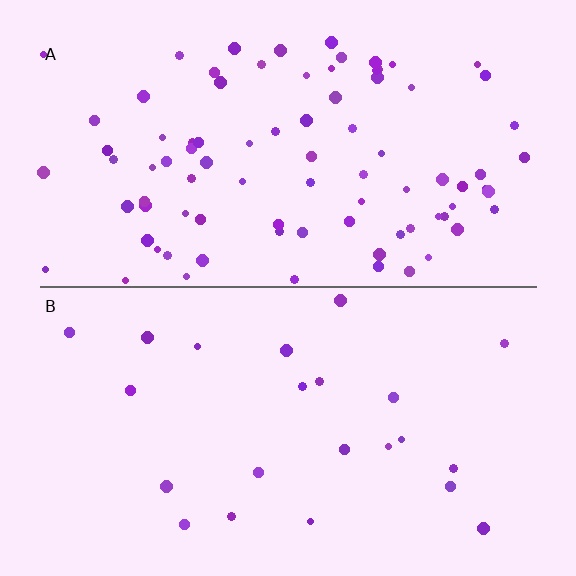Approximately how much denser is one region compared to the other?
Approximately 3.8× — region A over region B.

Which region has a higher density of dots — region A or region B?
A (the top).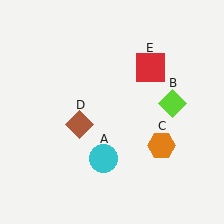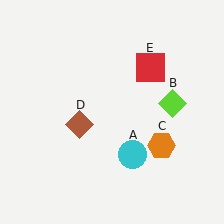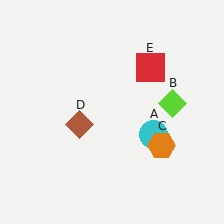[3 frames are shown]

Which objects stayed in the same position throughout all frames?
Lime diamond (object B) and orange hexagon (object C) and brown diamond (object D) and red square (object E) remained stationary.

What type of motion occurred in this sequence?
The cyan circle (object A) rotated counterclockwise around the center of the scene.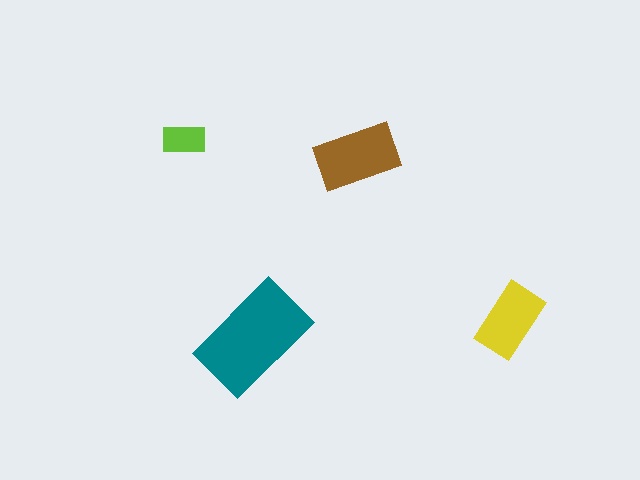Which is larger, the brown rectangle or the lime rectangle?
The brown one.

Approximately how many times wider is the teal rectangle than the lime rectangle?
About 2.5 times wider.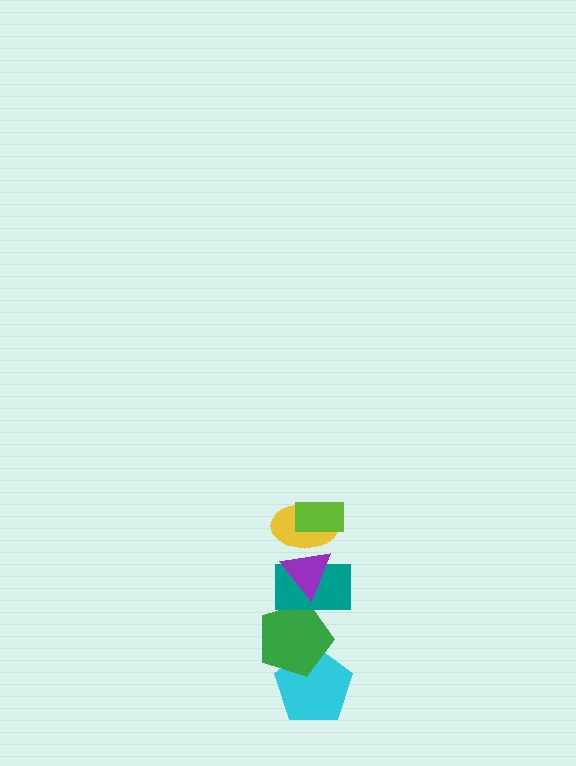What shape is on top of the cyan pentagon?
The green pentagon is on top of the cyan pentagon.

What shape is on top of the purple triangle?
The yellow ellipse is on top of the purple triangle.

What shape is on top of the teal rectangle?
The purple triangle is on top of the teal rectangle.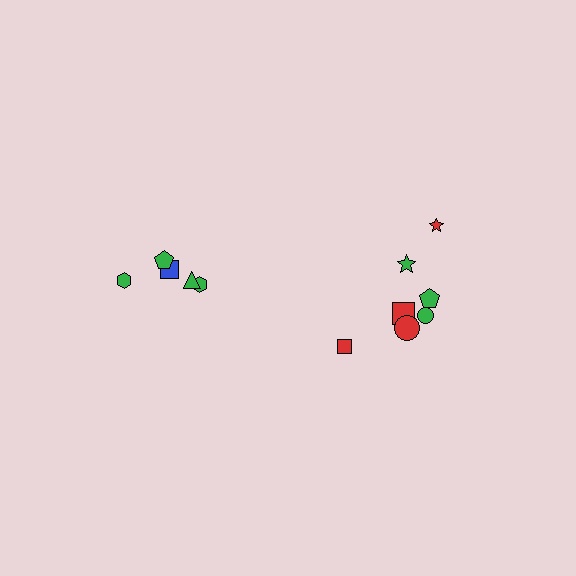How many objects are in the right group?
There are 7 objects.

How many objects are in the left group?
There are 5 objects.